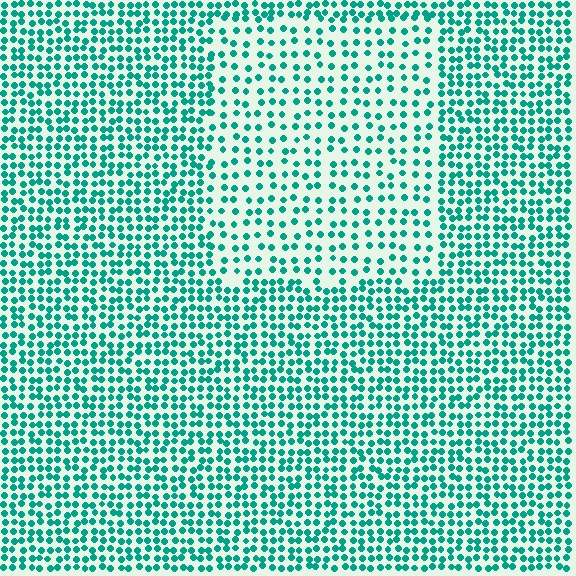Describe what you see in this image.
The image contains small teal elements arranged at two different densities. A rectangle-shaped region is visible where the elements are less densely packed than the surrounding area.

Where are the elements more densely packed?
The elements are more densely packed outside the rectangle boundary.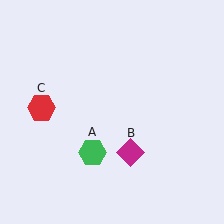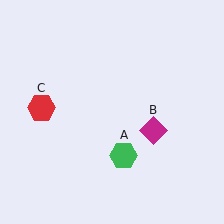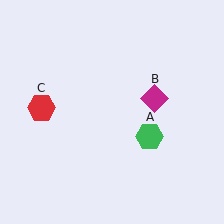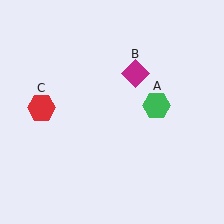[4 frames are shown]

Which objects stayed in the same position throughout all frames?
Red hexagon (object C) remained stationary.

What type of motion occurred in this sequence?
The green hexagon (object A), magenta diamond (object B) rotated counterclockwise around the center of the scene.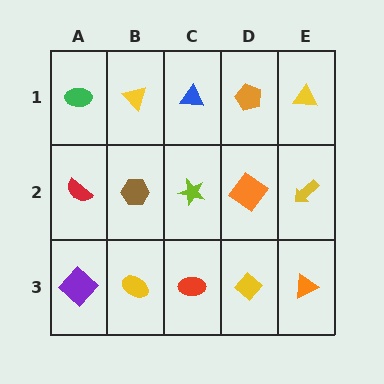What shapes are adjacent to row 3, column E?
A yellow arrow (row 2, column E), a yellow diamond (row 3, column D).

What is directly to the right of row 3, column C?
A yellow diamond.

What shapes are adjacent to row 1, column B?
A brown hexagon (row 2, column B), a green ellipse (row 1, column A), a blue triangle (row 1, column C).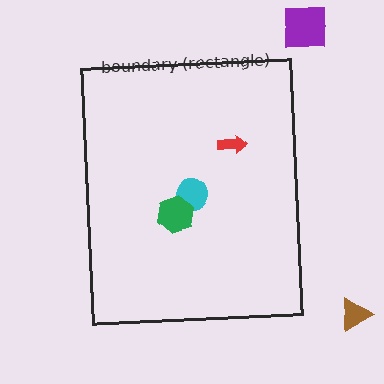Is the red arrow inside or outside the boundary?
Inside.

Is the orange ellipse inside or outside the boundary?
Inside.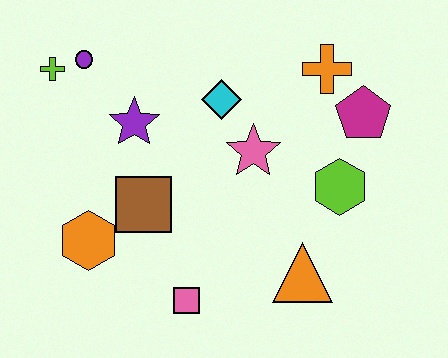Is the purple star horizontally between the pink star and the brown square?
No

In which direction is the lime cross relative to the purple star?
The lime cross is to the left of the purple star.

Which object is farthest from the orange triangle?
The lime cross is farthest from the orange triangle.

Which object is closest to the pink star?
The cyan diamond is closest to the pink star.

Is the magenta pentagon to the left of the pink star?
No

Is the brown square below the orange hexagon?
No